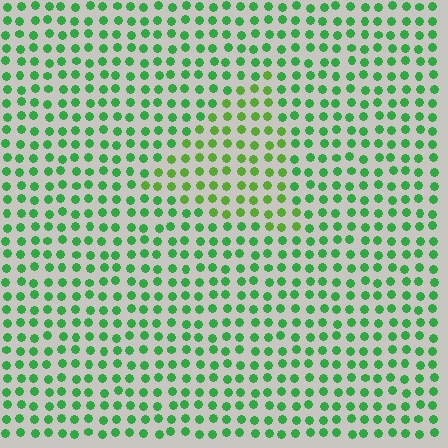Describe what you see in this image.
The image is filled with small green elements in a uniform arrangement. A triangle-shaped region is visible where the elements are tinted to a slightly different hue, forming a subtle color boundary.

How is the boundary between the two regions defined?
The boundary is defined purely by a slight shift in hue (about 28 degrees). Spacing, size, and orientation are identical on both sides.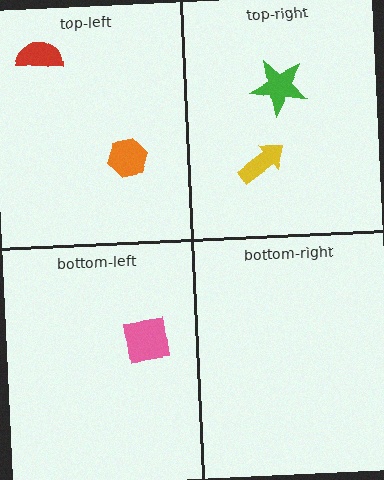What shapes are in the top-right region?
The green star, the yellow arrow.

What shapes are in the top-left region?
The red semicircle, the orange hexagon.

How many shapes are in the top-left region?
2.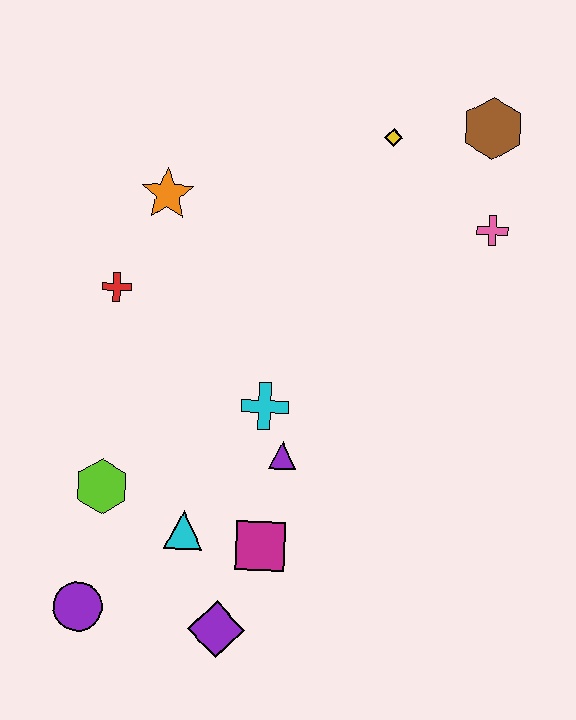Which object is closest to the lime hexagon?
The cyan triangle is closest to the lime hexagon.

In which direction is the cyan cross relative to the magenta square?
The cyan cross is above the magenta square.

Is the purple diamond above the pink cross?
No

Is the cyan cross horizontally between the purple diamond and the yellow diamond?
Yes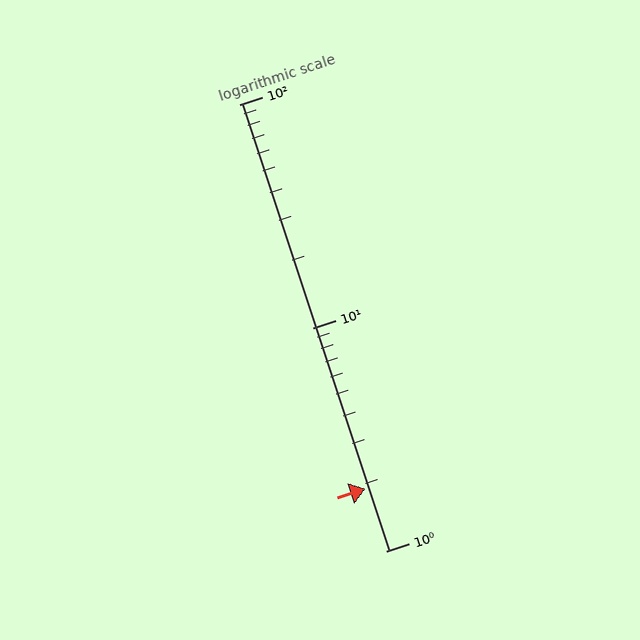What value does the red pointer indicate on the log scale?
The pointer indicates approximately 1.9.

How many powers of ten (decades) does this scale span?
The scale spans 2 decades, from 1 to 100.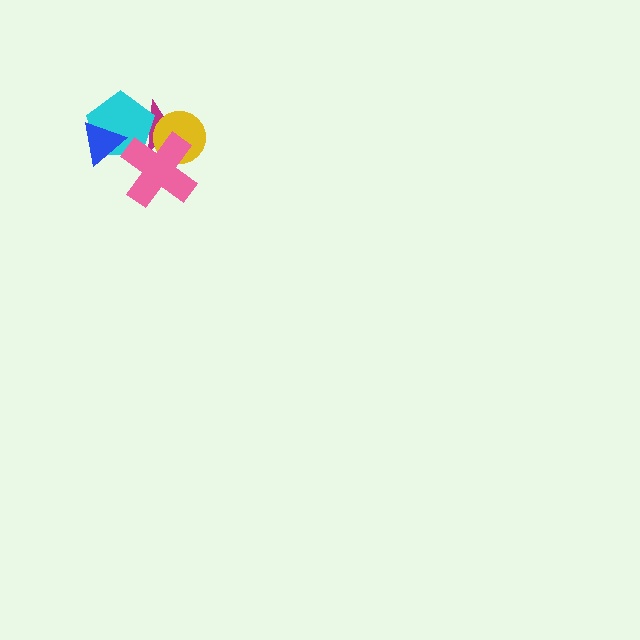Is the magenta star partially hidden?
Yes, it is partially covered by another shape.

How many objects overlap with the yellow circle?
2 objects overlap with the yellow circle.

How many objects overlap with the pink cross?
3 objects overlap with the pink cross.